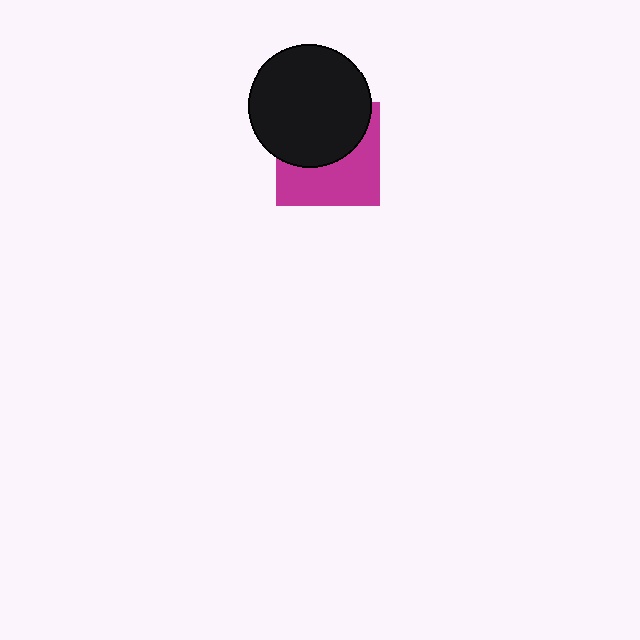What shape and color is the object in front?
The object in front is a black circle.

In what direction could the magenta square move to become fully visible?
The magenta square could move down. That would shift it out from behind the black circle entirely.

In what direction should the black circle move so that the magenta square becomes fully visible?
The black circle should move up. That is the shortest direction to clear the overlap and leave the magenta square fully visible.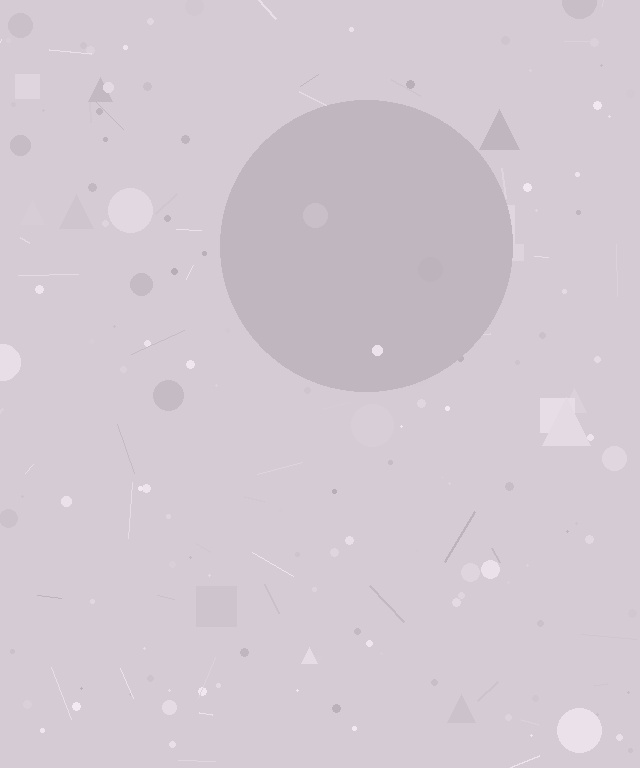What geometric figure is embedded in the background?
A circle is embedded in the background.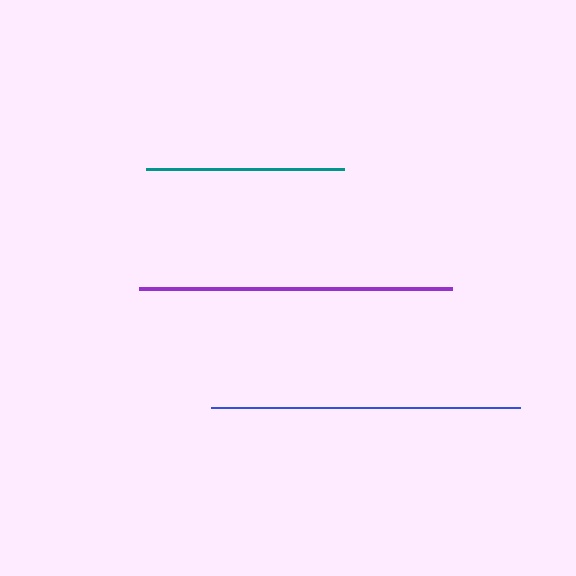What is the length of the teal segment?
The teal segment is approximately 199 pixels long.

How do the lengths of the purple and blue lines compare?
The purple and blue lines are approximately the same length.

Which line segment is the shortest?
The teal line is the shortest at approximately 199 pixels.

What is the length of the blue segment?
The blue segment is approximately 308 pixels long.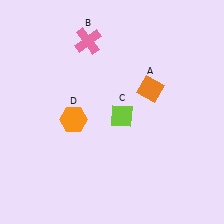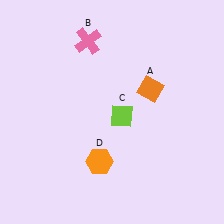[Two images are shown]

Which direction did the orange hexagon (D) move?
The orange hexagon (D) moved down.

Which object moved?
The orange hexagon (D) moved down.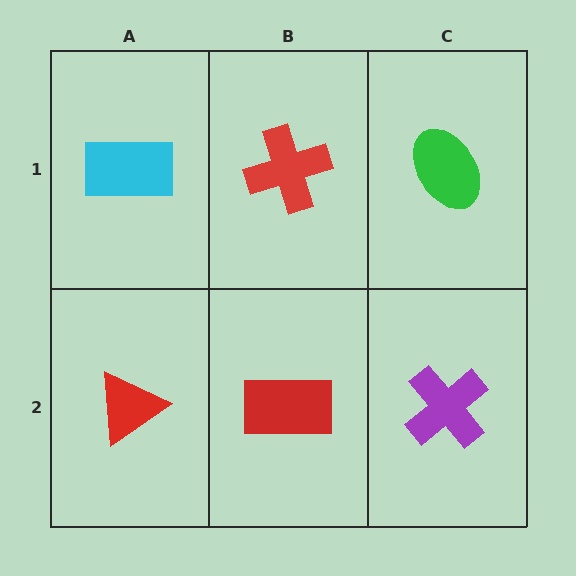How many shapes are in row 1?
3 shapes.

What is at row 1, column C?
A green ellipse.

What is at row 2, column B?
A red rectangle.